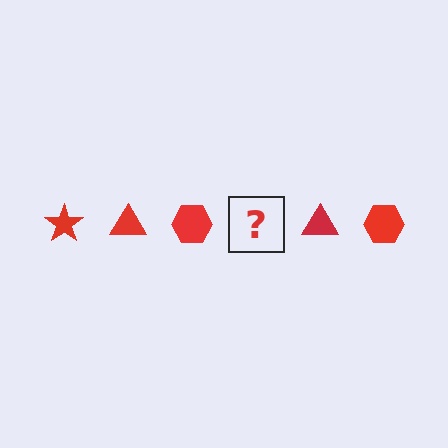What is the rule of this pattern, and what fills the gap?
The rule is that the pattern cycles through star, triangle, hexagon shapes in red. The gap should be filled with a red star.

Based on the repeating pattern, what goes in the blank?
The blank should be a red star.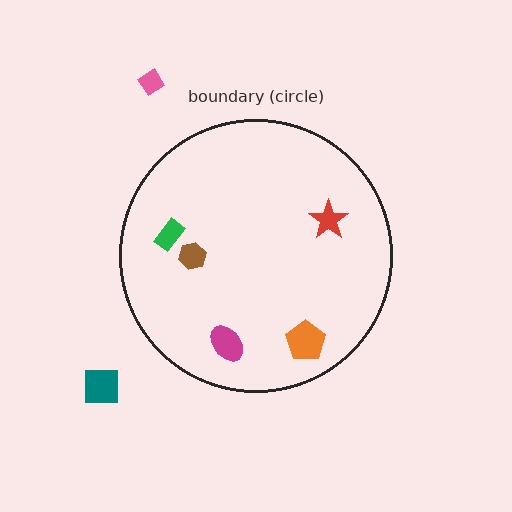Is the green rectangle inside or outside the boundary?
Inside.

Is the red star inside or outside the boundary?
Inside.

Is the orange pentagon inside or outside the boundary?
Inside.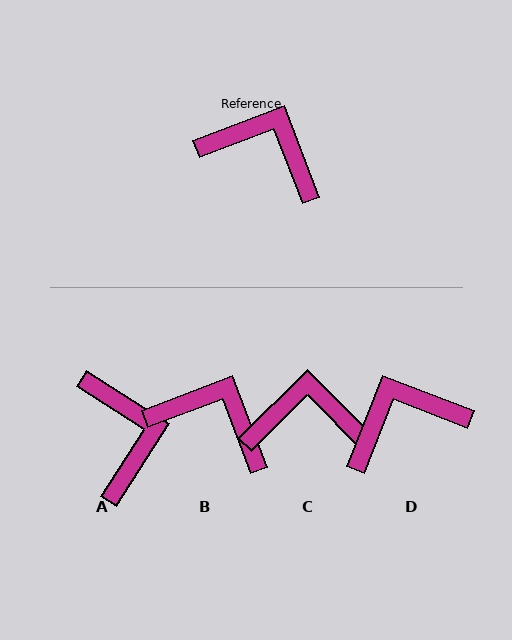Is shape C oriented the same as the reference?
No, it is off by about 24 degrees.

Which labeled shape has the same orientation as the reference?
B.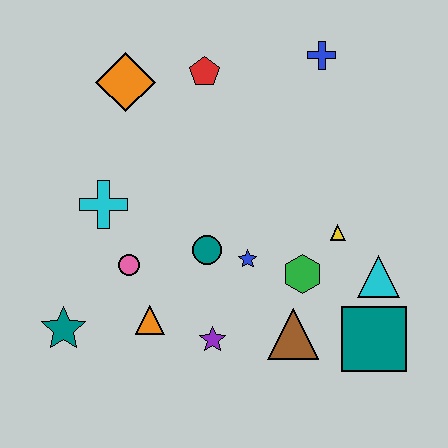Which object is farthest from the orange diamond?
The teal square is farthest from the orange diamond.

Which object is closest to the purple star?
The orange triangle is closest to the purple star.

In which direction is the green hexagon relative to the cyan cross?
The green hexagon is to the right of the cyan cross.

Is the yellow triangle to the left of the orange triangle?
No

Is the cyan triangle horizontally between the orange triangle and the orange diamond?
No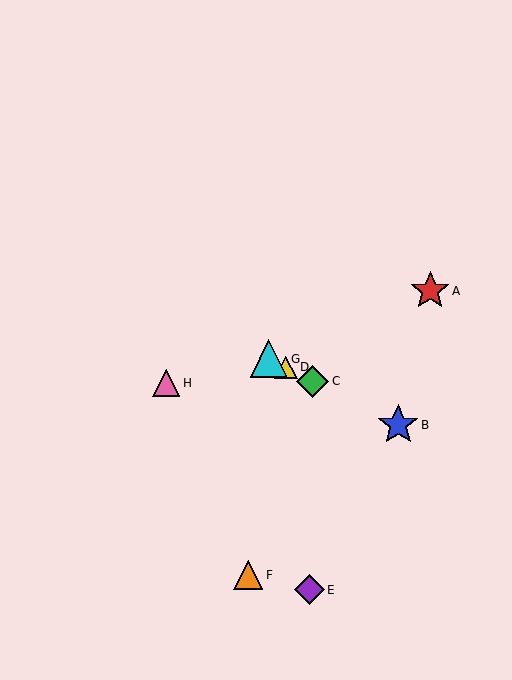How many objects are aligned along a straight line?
4 objects (B, C, D, G) are aligned along a straight line.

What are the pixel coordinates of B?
Object B is at (398, 425).